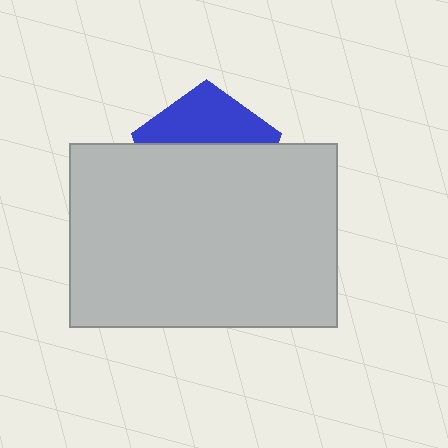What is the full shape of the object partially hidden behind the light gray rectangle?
The partially hidden object is a blue pentagon.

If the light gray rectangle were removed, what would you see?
You would see the complete blue pentagon.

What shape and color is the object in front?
The object in front is a light gray rectangle.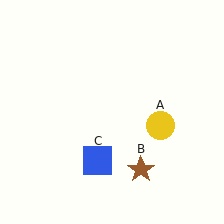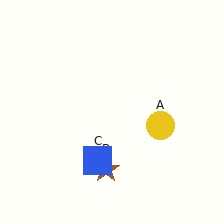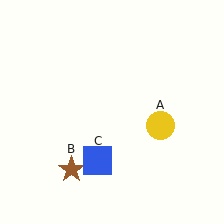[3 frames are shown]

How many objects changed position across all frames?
1 object changed position: brown star (object B).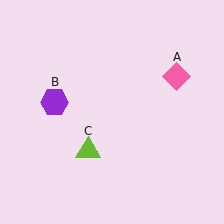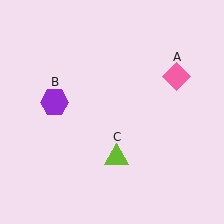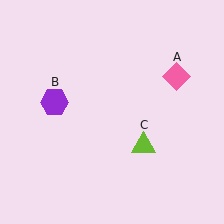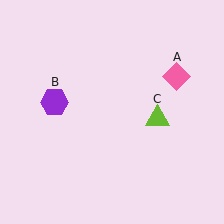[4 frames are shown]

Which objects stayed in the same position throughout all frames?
Pink diamond (object A) and purple hexagon (object B) remained stationary.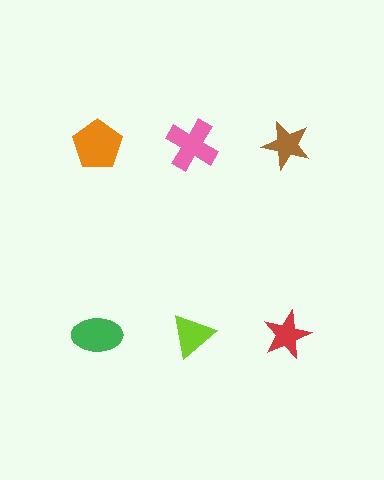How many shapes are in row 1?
3 shapes.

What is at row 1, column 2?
A pink cross.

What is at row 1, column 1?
An orange pentagon.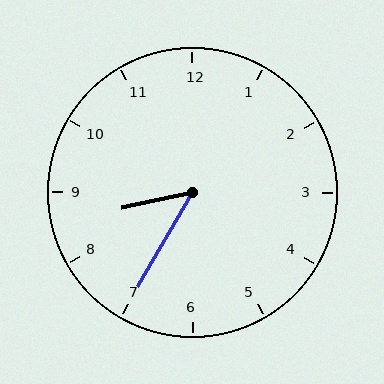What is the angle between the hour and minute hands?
Approximately 48 degrees.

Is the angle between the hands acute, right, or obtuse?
It is acute.